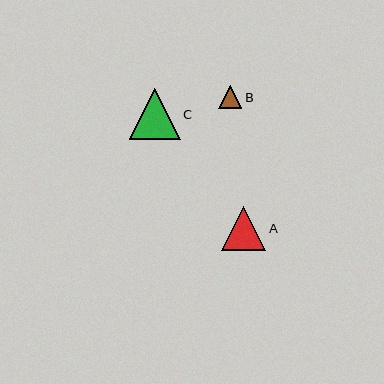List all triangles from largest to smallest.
From largest to smallest: C, A, B.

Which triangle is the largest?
Triangle C is the largest with a size of approximately 51 pixels.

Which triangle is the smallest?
Triangle B is the smallest with a size of approximately 23 pixels.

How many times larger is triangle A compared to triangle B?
Triangle A is approximately 1.9 times the size of triangle B.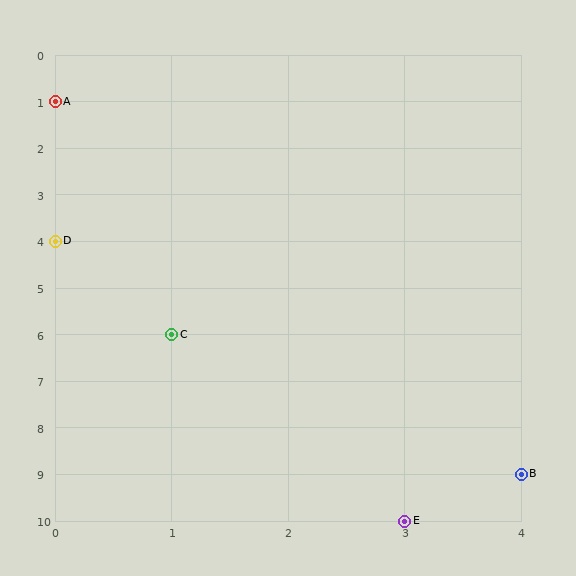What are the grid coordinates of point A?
Point A is at grid coordinates (0, 1).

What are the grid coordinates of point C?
Point C is at grid coordinates (1, 6).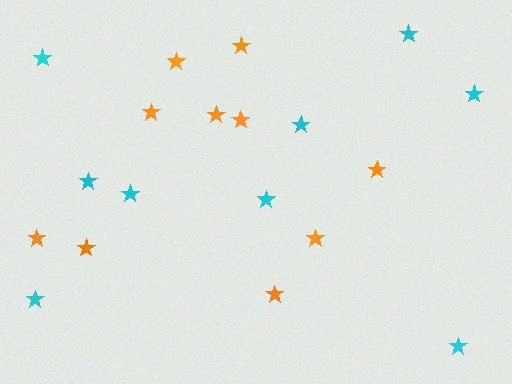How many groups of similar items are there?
There are 2 groups: one group of orange stars (10) and one group of cyan stars (9).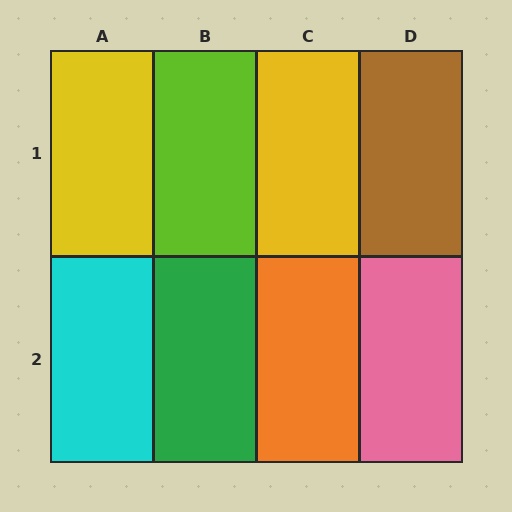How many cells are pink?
1 cell is pink.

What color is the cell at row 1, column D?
Brown.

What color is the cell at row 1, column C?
Yellow.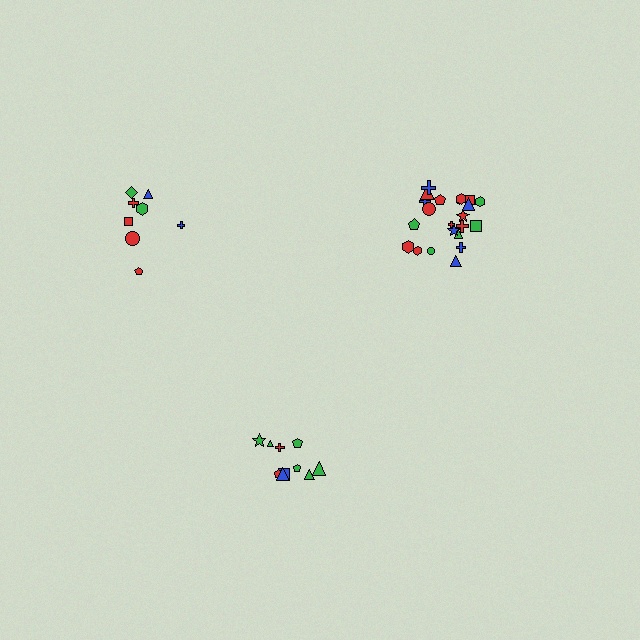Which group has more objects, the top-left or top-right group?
The top-right group.